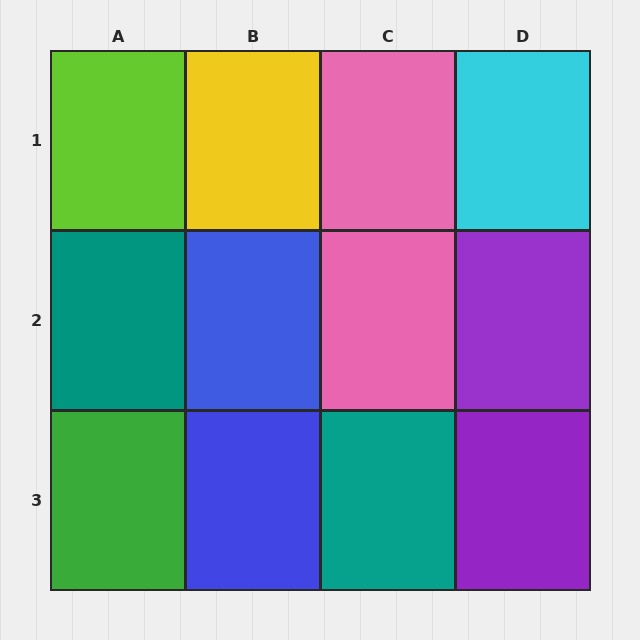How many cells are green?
1 cell is green.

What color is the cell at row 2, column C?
Pink.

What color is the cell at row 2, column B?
Blue.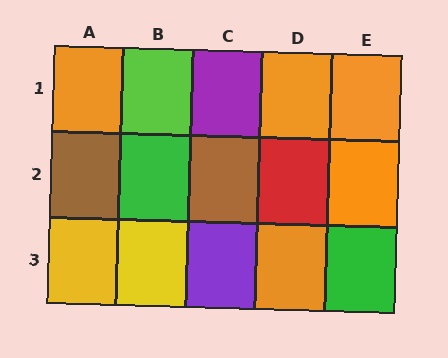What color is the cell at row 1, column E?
Orange.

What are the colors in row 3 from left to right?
Yellow, yellow, purple, orange, green.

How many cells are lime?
1 cell is lime.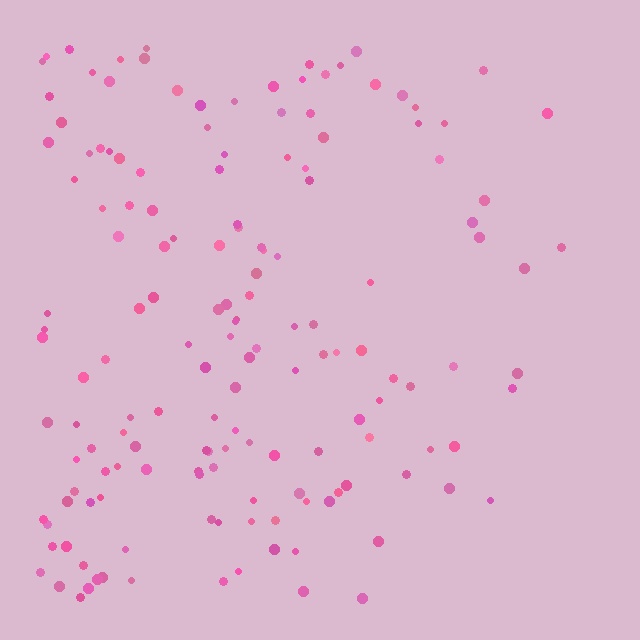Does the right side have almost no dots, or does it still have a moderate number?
Still a moderate number, just noticeably fewer than the left.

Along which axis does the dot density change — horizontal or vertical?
Horizontal.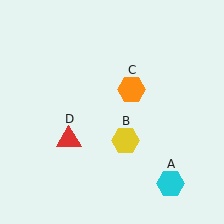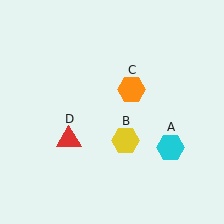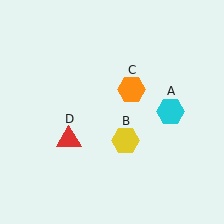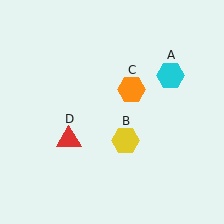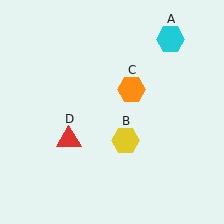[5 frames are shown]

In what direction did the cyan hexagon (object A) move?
The cyan hexagon (object A) moved up.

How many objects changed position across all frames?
1 object changed position: cyan hexagon (object A).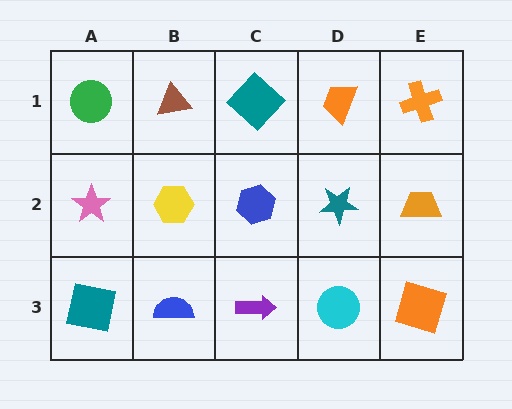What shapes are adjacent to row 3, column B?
A yellow hexagon (row 2, column B), a teal square (row 3, column A), a purple arrow (row 3, column C).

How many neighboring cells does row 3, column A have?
2.